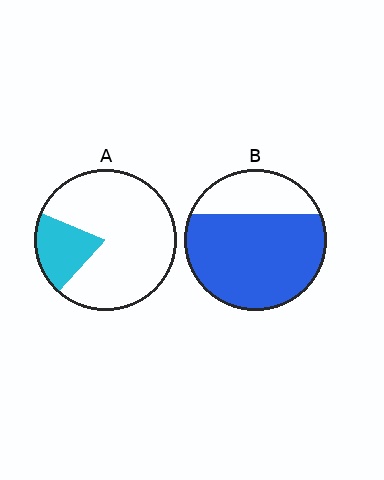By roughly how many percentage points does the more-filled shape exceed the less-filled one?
By roughly 55 percentage points (B over A).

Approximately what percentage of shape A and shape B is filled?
A is approximately 20% and B is approximately 75%.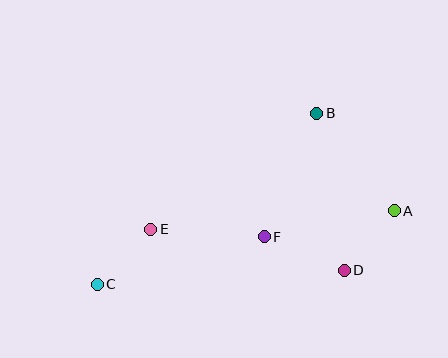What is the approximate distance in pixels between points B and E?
The distance between B and E is approximately 202 pixels.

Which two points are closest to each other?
Points C and E are closest to each other.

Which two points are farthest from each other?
Points A and C are farthest from each other.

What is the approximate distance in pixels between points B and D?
The distance between B and D is approximately 159 pixels.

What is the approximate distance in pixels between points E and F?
The distance between E and F is approximately 114 pixels.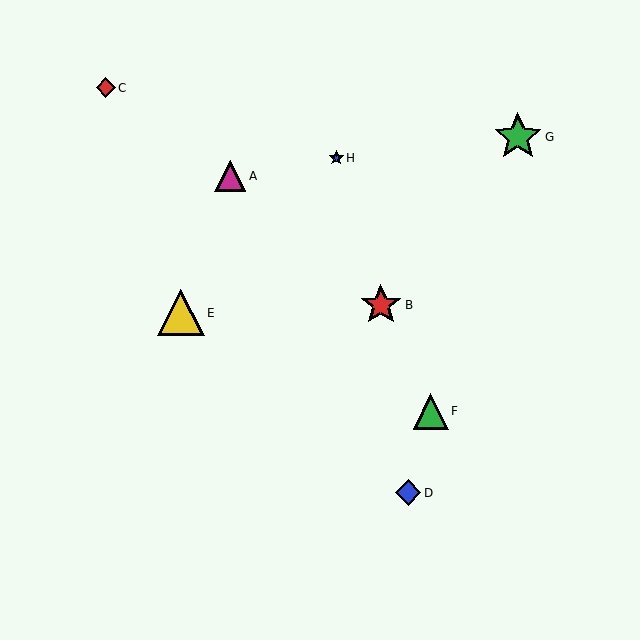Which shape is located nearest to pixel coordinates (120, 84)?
The red diamond (labeled C) at (106, 88) is nearest to that location.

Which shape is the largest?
The green star (labeled G) is the largest.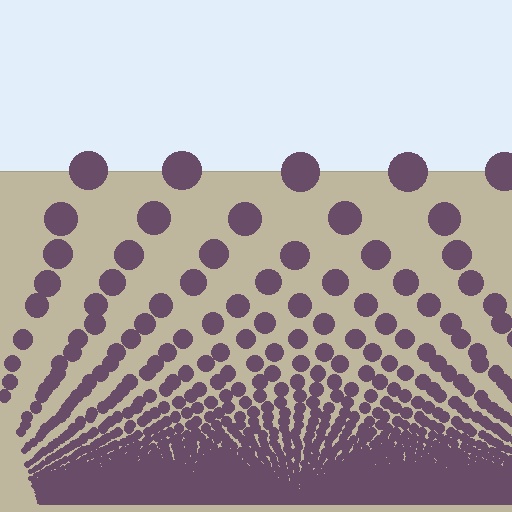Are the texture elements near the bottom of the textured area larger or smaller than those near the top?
Smaller. The gradient is inverted — elements near the bottom are smaller and denser.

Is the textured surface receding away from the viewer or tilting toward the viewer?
The surface appears to tilt toward the viewer. Texture elements get larger and sparser toward the top.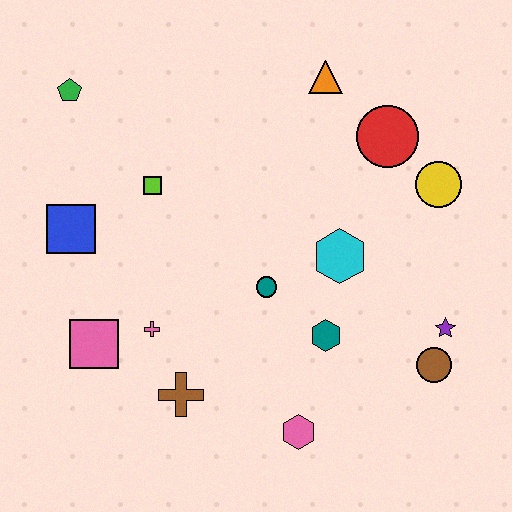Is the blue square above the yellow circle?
No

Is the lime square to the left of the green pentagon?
No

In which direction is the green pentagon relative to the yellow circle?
The green pentagon is to the left of the yellow circle.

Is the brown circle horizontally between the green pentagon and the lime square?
No